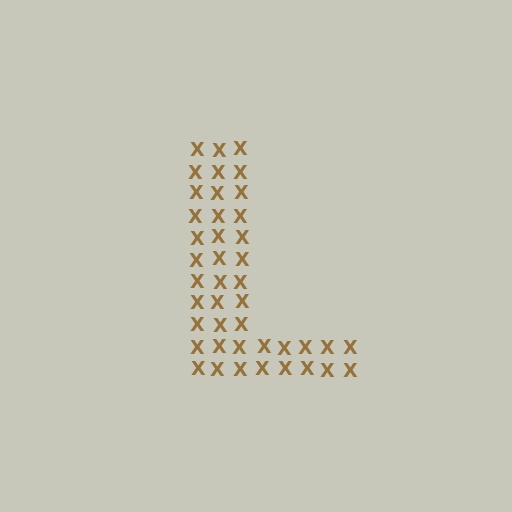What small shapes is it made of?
It is made of small letter X's.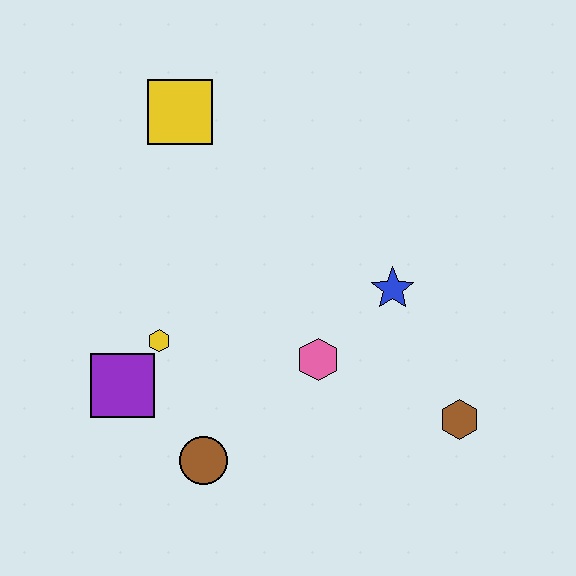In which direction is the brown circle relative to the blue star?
The brown circle is to the left of the blue star.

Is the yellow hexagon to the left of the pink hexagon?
Yes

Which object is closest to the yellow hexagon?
The purple square is closest to the yellow hexagon.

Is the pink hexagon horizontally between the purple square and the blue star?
Yes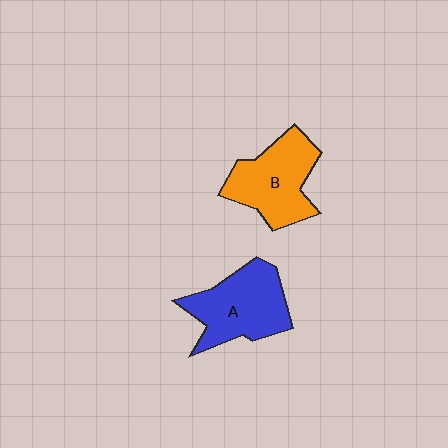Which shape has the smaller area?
Shape B (orange).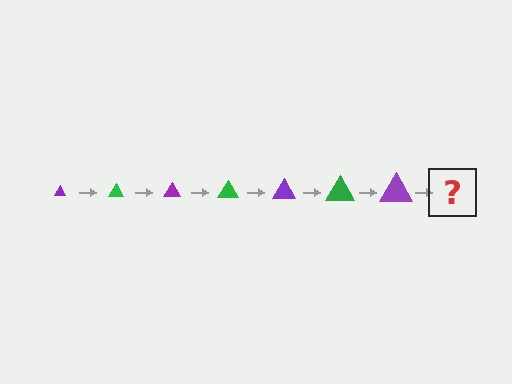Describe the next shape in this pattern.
It should be a green triangle, larger than the previous one.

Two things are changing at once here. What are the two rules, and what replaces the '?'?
The two rules are that the triangle grows larger each step and the color cycles through purple and green. The '?' should be a green triangle, larger than the previous one.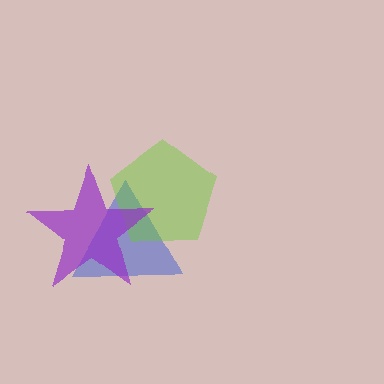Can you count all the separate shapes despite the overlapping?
Yes, there are 3 separate shapes.